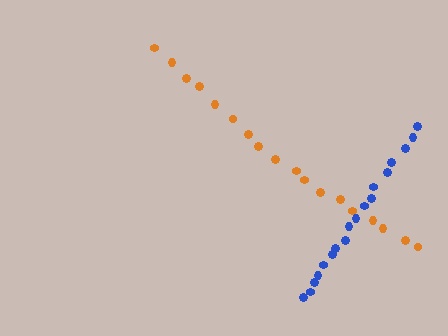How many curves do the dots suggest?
There are 2 distinct paths.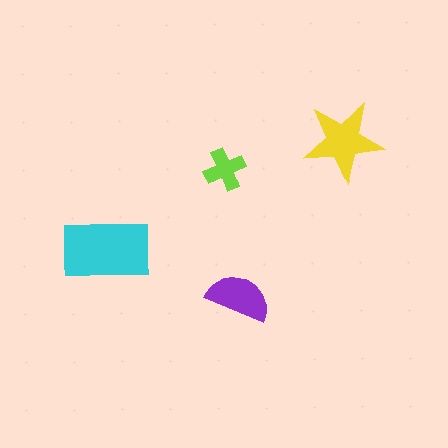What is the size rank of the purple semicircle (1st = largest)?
3rd.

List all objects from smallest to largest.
The lime cross, the purple semicircle, the yellow star, the cyan rectangle.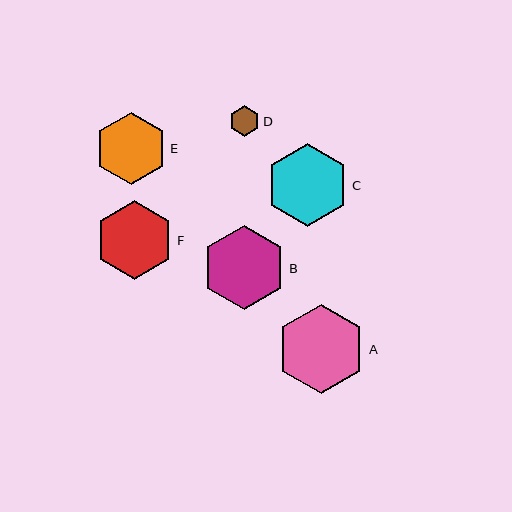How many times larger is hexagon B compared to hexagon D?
Hexagon B is approximately 2.8 times the size of hexagon D.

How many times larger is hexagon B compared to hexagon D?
Hexagon B is approximately 2.8 times the size of hexagon D.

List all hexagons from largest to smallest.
From largest to smallest: A, B, C, F, E, D.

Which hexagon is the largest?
Hexagon A is the largest with a size of approximately 89 pixels.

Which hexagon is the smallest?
Hexagon D is the smallest with a size of approximately 30 pixels.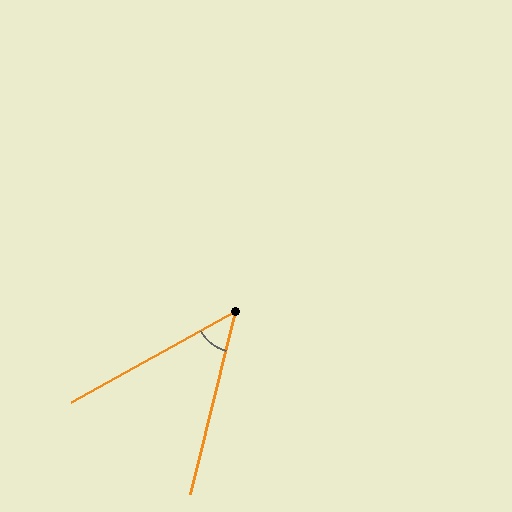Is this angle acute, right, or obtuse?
It is acute.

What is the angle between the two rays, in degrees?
Approximately 47 degrees.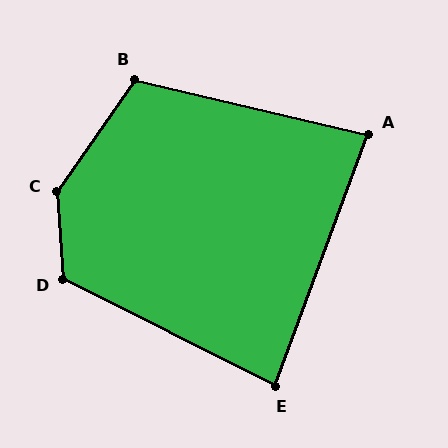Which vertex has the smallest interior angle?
A, at approximately 83 degrees.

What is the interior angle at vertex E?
Approximately 84 degrees (acute).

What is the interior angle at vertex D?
Approximately 121 degrees (obtuse).